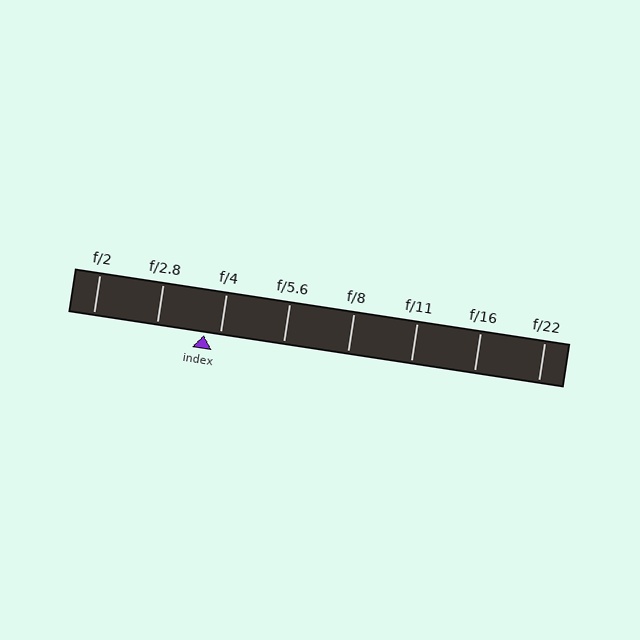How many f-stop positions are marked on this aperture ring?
There are 8 f-stop positions marked.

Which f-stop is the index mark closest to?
The index mark is closest to f/4.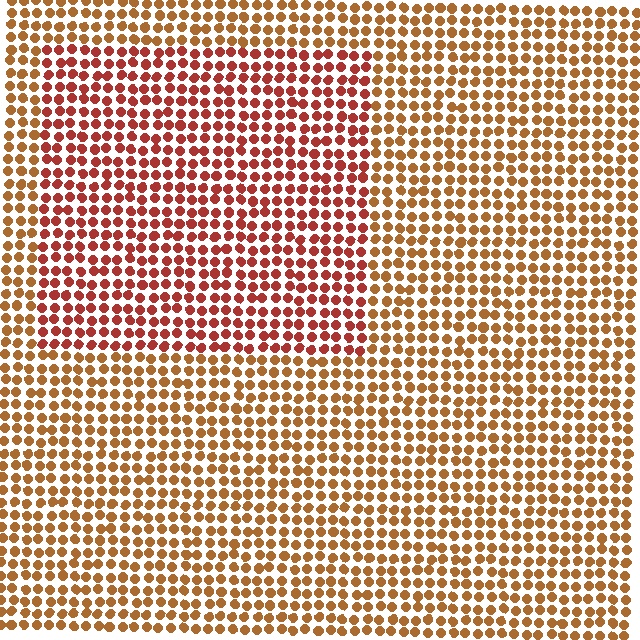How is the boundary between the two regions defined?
The boundary is defined purely by a slight shift in hue (about 27 degrees). Spacing, size, and orientation are identical on both sides.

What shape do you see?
I see a rectangle.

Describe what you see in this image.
The image is filled with small brown elements in a uniform arrangement. A rectangle-shaped region is visible where the elements are tinted to a slightly different hue, forming a subtle color boundary.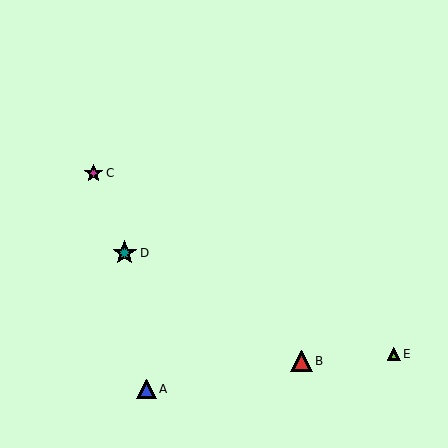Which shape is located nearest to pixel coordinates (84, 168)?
The magenta star (labeled C) at (94, 173) is nearest to that location.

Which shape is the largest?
The teal star (labeled D) is the largest.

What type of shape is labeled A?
Shape A is a blue triangle.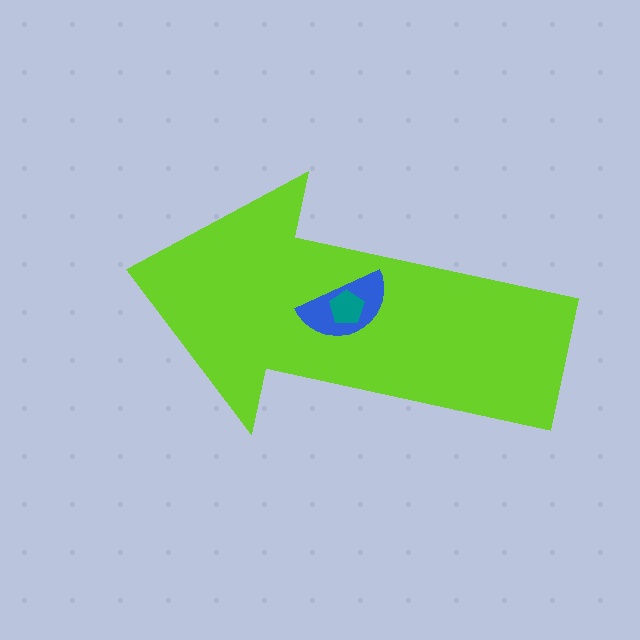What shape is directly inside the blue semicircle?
The teal pentagon.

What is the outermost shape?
The lime arrow.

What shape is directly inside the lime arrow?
The blue semicircle.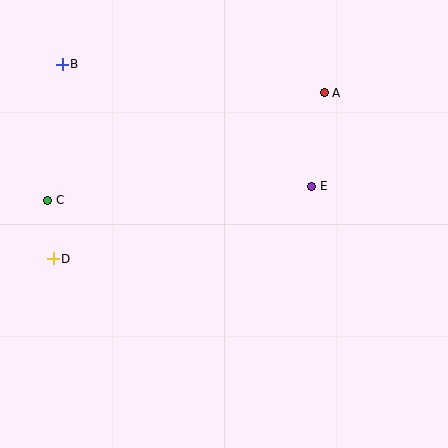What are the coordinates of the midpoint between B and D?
The midpoint between B and D is at (58, 162).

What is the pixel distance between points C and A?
The distance between C and A is 297 pixels.